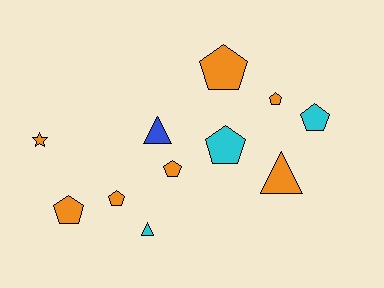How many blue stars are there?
There are no blue stars.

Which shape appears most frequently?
Pentagon, with 7 objects.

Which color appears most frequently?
Orange, with 7 objects.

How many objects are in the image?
There are 11 objects.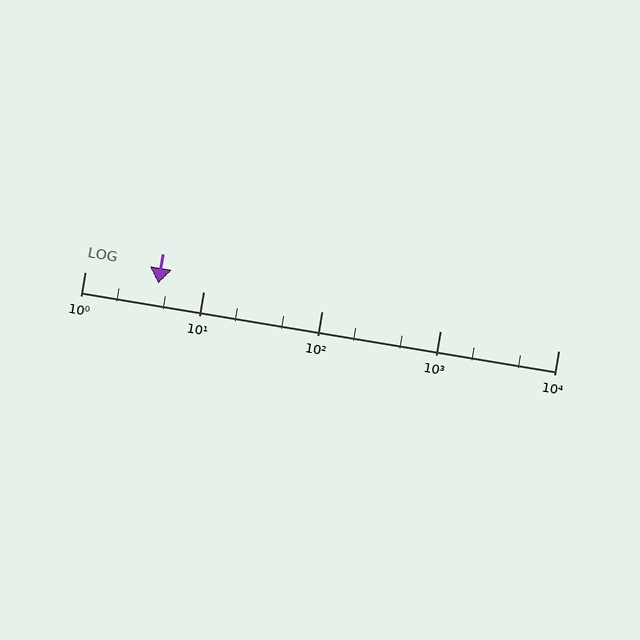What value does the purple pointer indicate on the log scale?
The pointer indicates approximately 4.2.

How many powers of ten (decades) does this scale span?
The scale spans 4 decades, from 1 to 10000.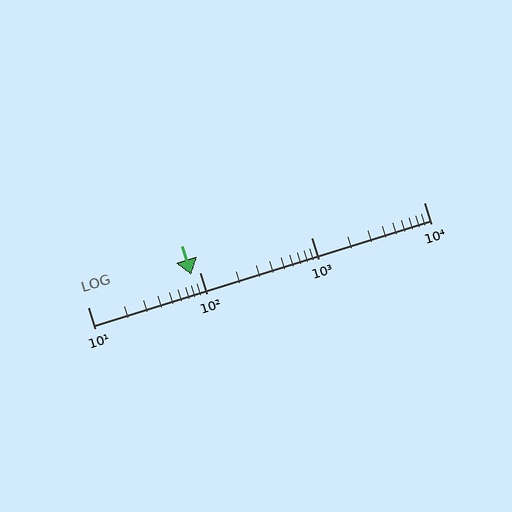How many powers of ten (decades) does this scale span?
The scale spans 3 decades, from 10 to 10000.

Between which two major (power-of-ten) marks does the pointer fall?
The pointer is between 10 and 100.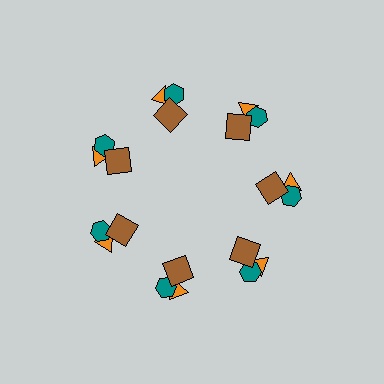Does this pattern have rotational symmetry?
Yes, this pattern has 7-fold rotational symmetry. It looks the same after rotating 51 degrees around the center.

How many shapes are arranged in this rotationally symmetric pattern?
There are 21 shapes, arranged in 7 groups of 3.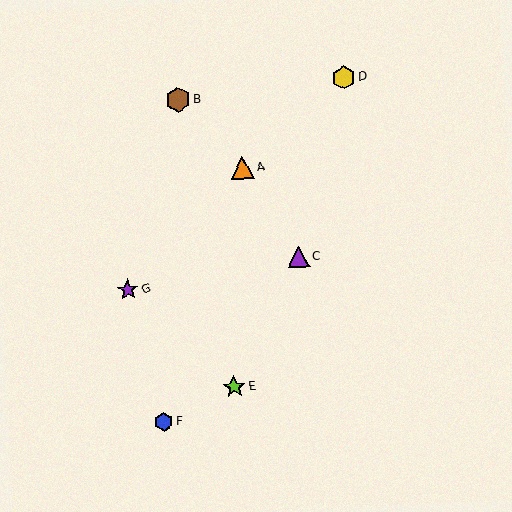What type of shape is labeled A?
Shape A is an orange triangle.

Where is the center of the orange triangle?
The center of the orange triangle is at (242, 168).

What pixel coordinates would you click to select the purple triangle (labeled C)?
Click at (299, 257) to select the purple triangle C.